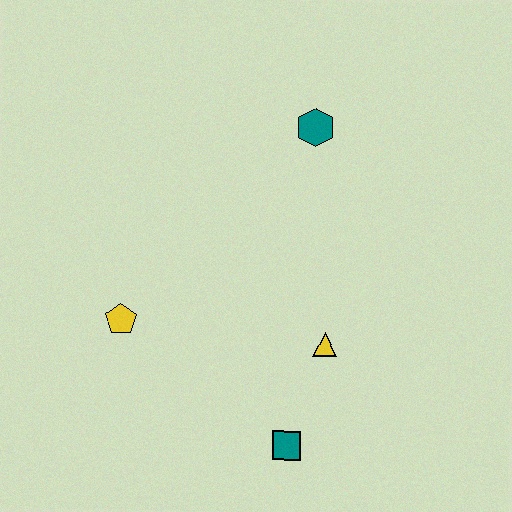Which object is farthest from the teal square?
The teal hexagon is farthest from the teal square.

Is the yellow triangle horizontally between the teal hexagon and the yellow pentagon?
No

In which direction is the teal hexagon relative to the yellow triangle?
The teal hexagon is above the yellow triangle.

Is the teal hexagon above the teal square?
Yes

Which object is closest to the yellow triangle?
The teal square is closest to the yellow triangle.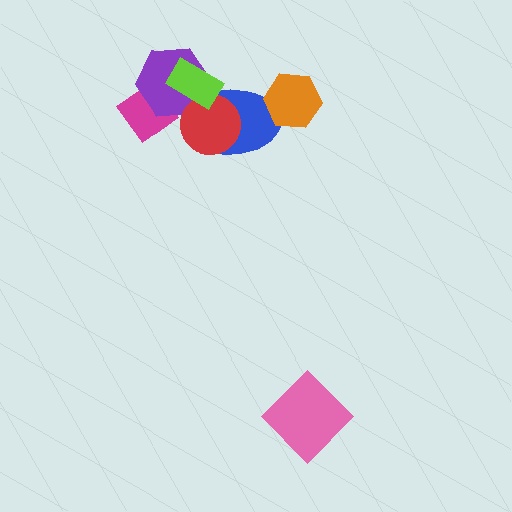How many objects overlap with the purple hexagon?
4 objects overlap with the purple hexagon.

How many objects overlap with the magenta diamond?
1 object overlaps with the magenta diamond.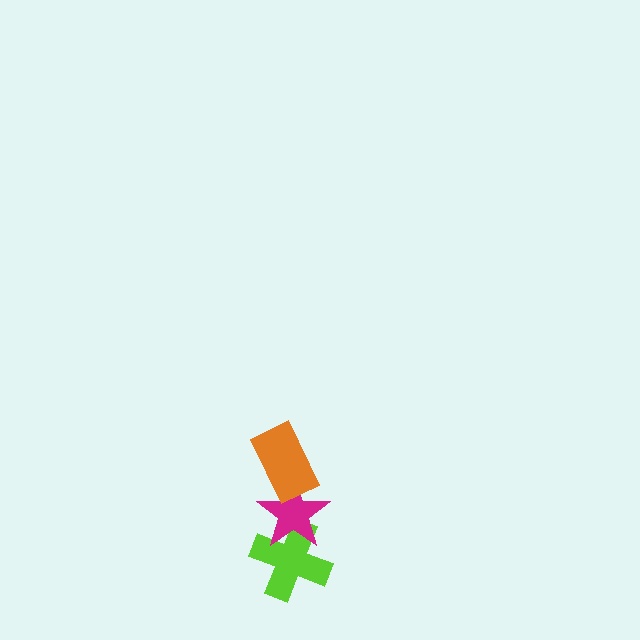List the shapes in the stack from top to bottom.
From top to bottom: the orange rectangle, the magenta star, the lime cross.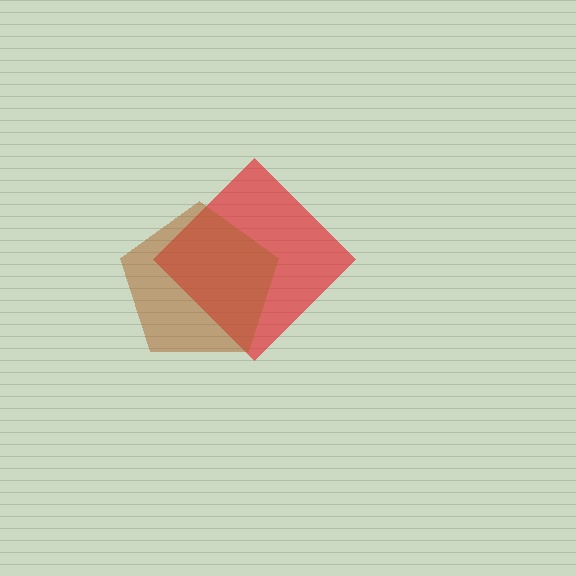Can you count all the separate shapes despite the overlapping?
Yes, there are 2 separate shapes.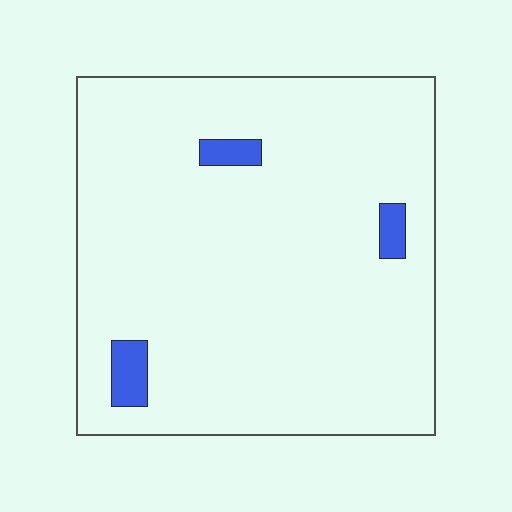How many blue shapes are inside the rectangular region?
3.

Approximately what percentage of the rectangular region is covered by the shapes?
Approximately 5%.